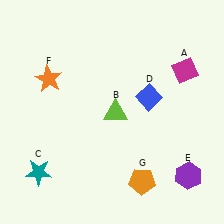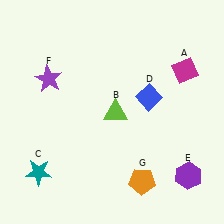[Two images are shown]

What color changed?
The star (F) changed from orange in Image 1 to purple in Image 2.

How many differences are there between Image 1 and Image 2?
There is 1 difference between the two images.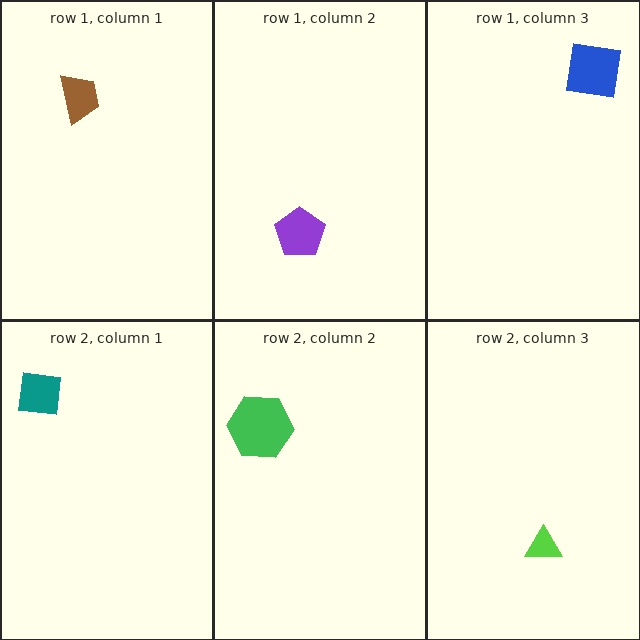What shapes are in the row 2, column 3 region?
The lime triangle.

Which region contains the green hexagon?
The row 2, column 2 region.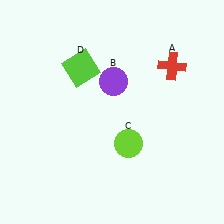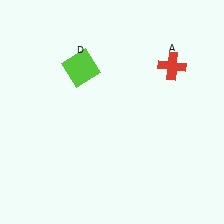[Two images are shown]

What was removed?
The purple circle (B), the lime circle (C) were removed in Image 2.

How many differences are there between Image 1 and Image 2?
There are 2 differences between the two images.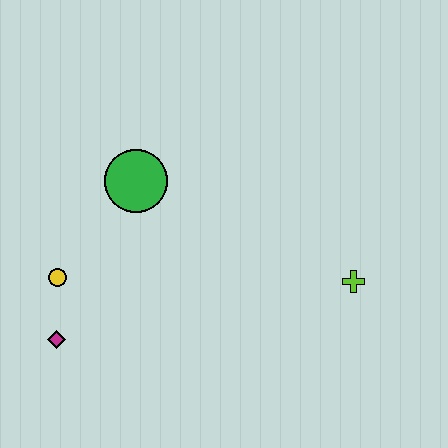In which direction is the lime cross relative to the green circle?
The lime cross is to the right of the green circle.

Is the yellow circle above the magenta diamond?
Yes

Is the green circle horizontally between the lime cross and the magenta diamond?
Yes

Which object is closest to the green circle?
The yellow circle is closest to the green circle.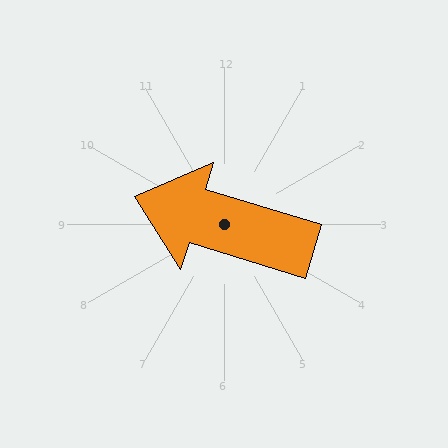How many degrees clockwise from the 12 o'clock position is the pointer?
Approximately 287 degrees.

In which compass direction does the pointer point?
West.